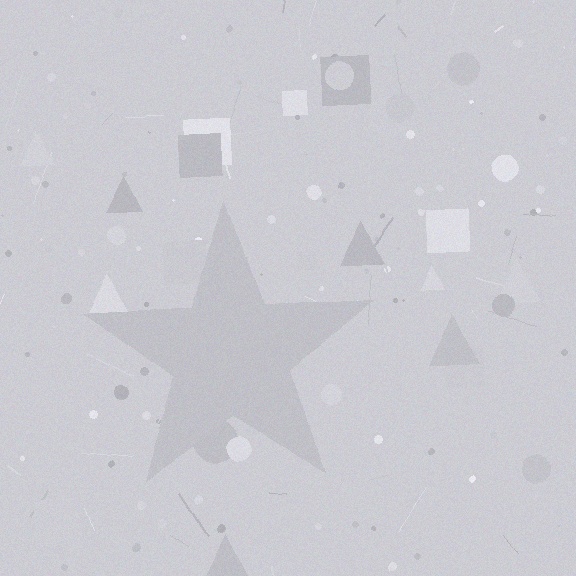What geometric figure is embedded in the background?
A star is embedded in the background.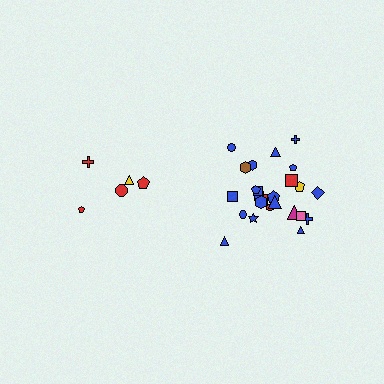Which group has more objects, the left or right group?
The right group.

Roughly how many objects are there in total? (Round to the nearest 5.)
Roughly 30 objects in total.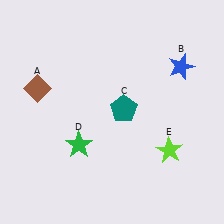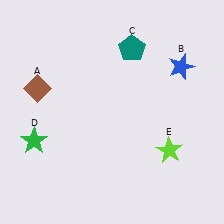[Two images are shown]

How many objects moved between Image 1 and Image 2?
2 objects moved between the two images.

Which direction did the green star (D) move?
The green star (D) moved left.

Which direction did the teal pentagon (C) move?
The teal pentagon (C) moved up.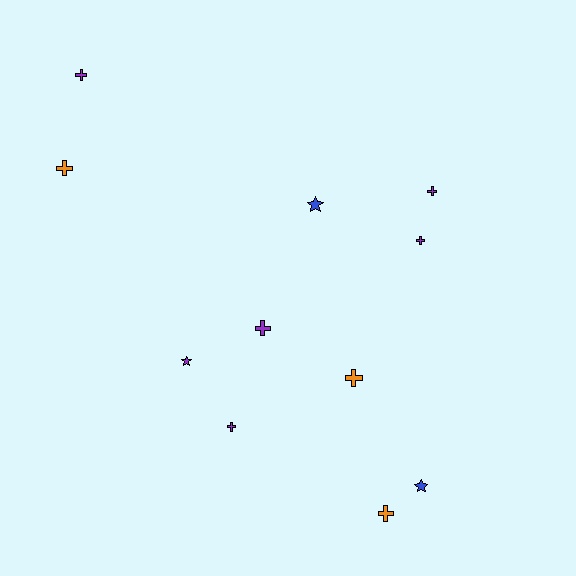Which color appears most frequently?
Purple, with 6 objects.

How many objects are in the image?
There are 11 objects.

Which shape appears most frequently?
Cross, with 8 objects.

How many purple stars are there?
There is 1 purple star.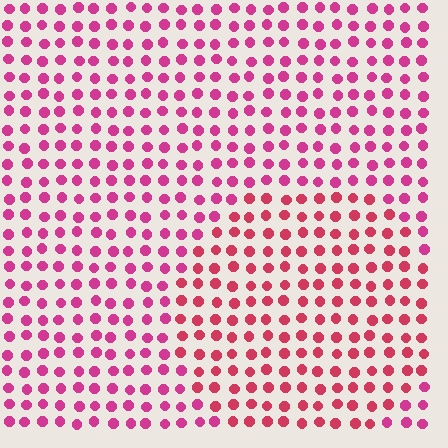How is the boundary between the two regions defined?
The boundary is defined purely by a slight shift in hue (about 21 degrees). Spacing, size, and orientation are identical on both sides.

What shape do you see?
I see a circle.